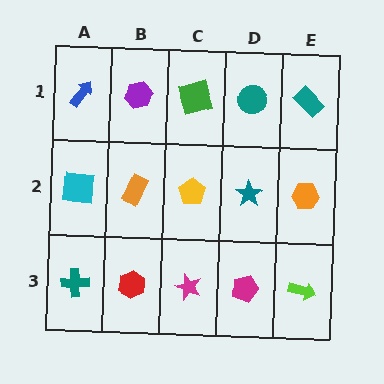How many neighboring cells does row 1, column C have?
3.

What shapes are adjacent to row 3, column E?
An orange hexagon (row 2, column E), a magenta pentagon (row 3, column D).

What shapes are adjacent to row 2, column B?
A purple hexagon (row 1, column B), a red hexagon (row 3, column B), a cyan square (row 2, column A), a yellow pentagon (row 2, column C).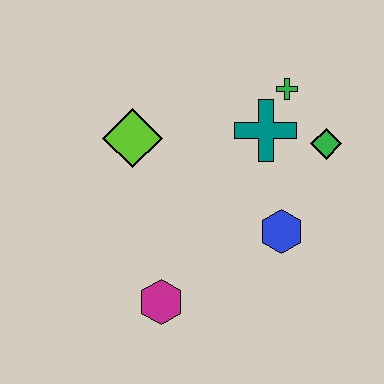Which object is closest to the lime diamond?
The teal cross is closest to the lime diamond.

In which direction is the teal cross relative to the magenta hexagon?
The teal cross is above the magenta hexagon.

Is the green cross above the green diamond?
Yes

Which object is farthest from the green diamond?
The magenta hexagon is farthest from the green diamond.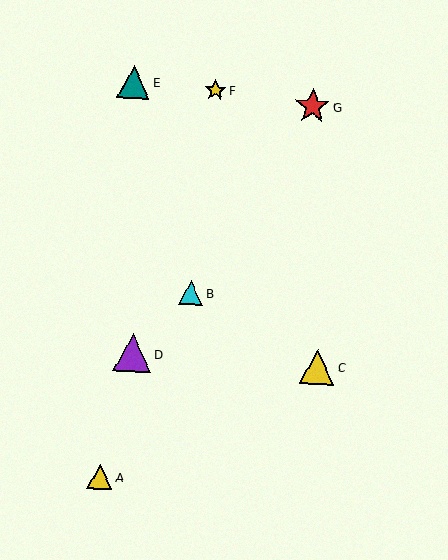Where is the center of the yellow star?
The center of the yellow star is at (215, 90).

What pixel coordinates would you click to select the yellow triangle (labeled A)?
Click at (100, 477) to select the yellow triangle A.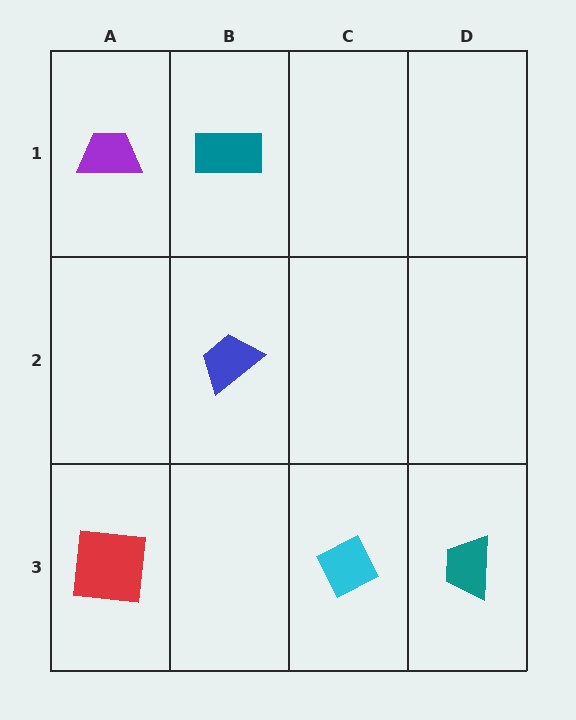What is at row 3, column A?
A red square.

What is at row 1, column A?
A purple trapezoid.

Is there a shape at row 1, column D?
No, that cell is empty.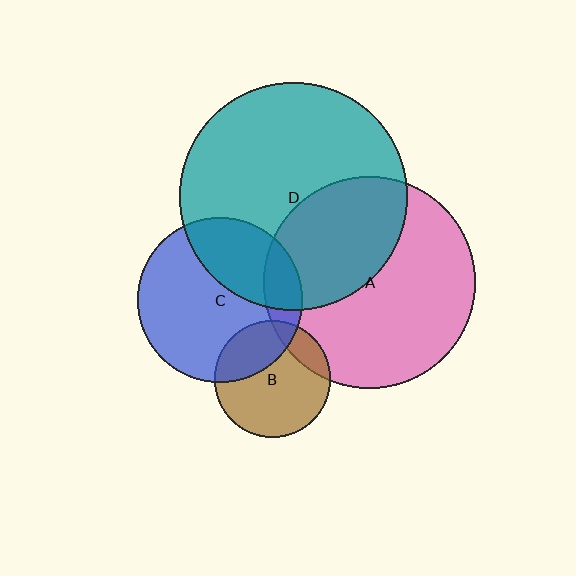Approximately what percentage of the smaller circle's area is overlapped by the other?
Approximately 40%.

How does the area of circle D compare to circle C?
Approximately 1.9 times.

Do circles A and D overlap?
Yes.